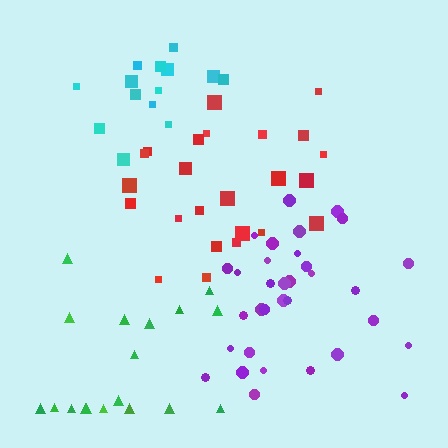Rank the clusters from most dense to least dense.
cyan, purple, red, green.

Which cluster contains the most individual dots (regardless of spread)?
Purple (34).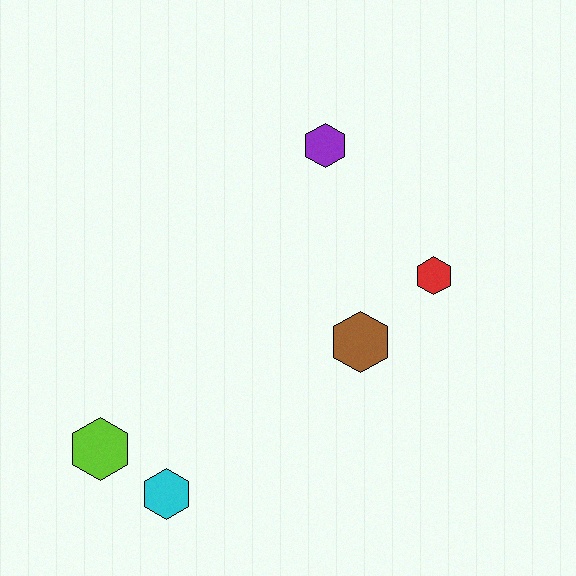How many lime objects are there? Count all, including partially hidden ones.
There is 1 lime object.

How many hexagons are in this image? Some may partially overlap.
There are 5 hexagons.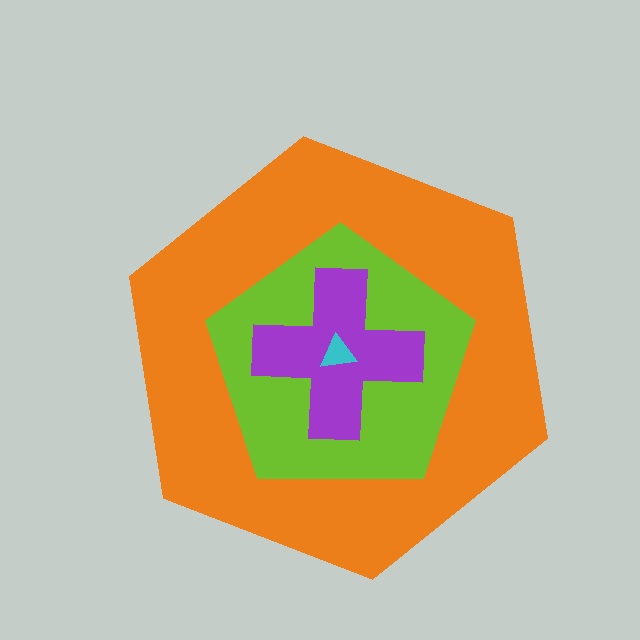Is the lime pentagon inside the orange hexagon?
Yes.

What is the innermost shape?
The cyan triangle.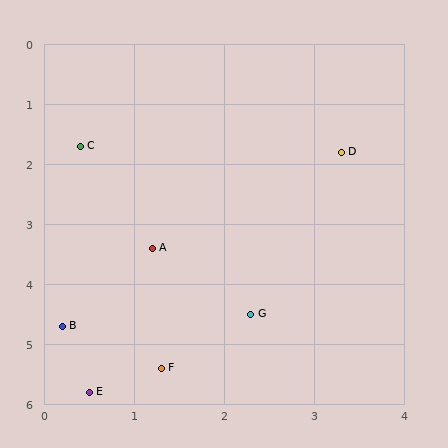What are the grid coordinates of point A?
Point A is at approximately (1.2, 3.4).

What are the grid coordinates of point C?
Point C is at approximately (0.4, 1.7).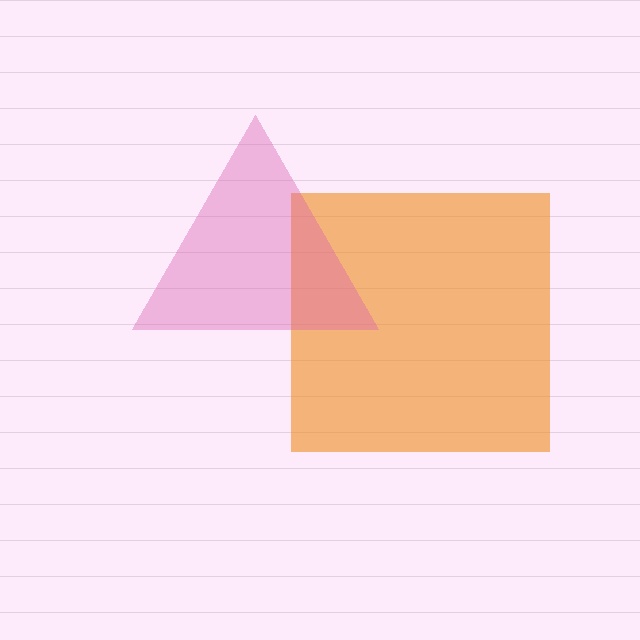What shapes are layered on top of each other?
The layered shapes are: an orange square, a pink triangle.